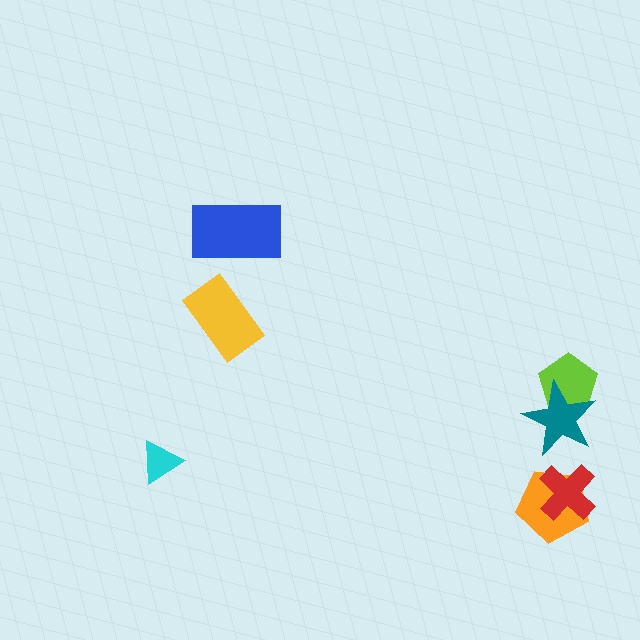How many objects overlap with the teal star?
1 object overlaps with the teal star.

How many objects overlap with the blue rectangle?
0 objects overlap with the blue rectangle.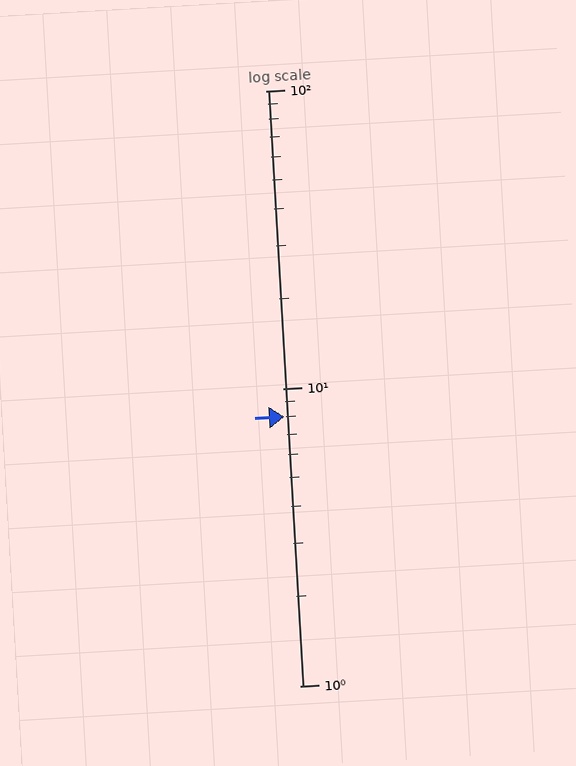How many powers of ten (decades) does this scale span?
The scale spans 2 decades, from 1 to 100.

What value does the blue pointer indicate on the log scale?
The pointer indicates approximately 8.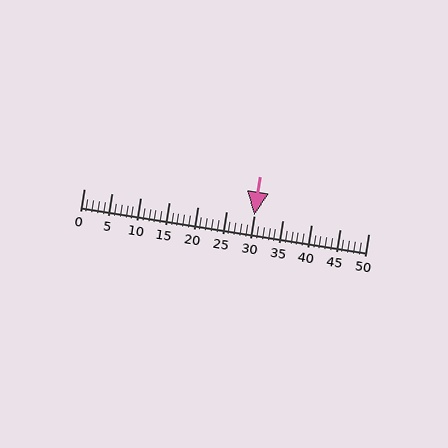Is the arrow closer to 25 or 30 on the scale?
The arrow is closer to 30.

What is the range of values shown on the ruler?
The ruler shows values from 0 to 50.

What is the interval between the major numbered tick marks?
The major tick marks are spaced 5 units apart.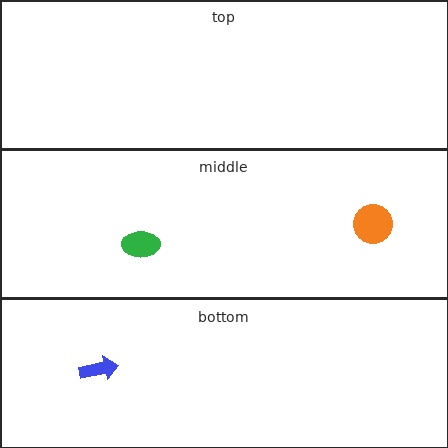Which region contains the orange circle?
The middle region.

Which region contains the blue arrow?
The bottom region.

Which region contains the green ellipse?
The middle region.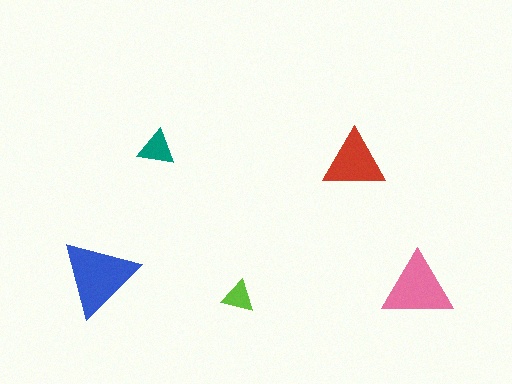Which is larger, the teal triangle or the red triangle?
The red one.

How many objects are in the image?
There are 5 objects in the image.